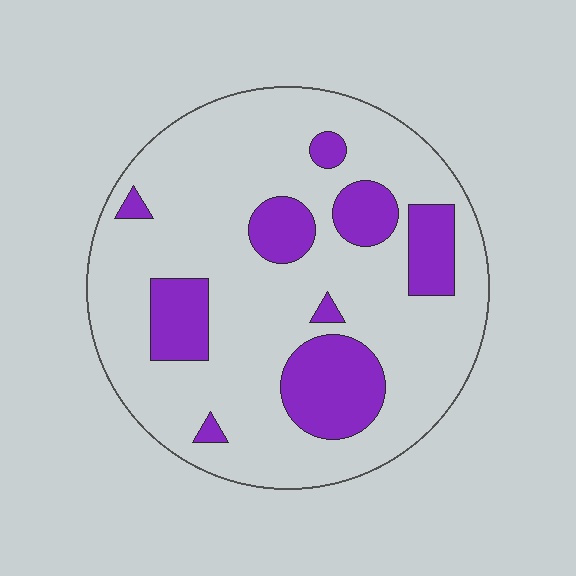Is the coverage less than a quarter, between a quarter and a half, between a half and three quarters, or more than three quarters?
Less than a quarter.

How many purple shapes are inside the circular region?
9.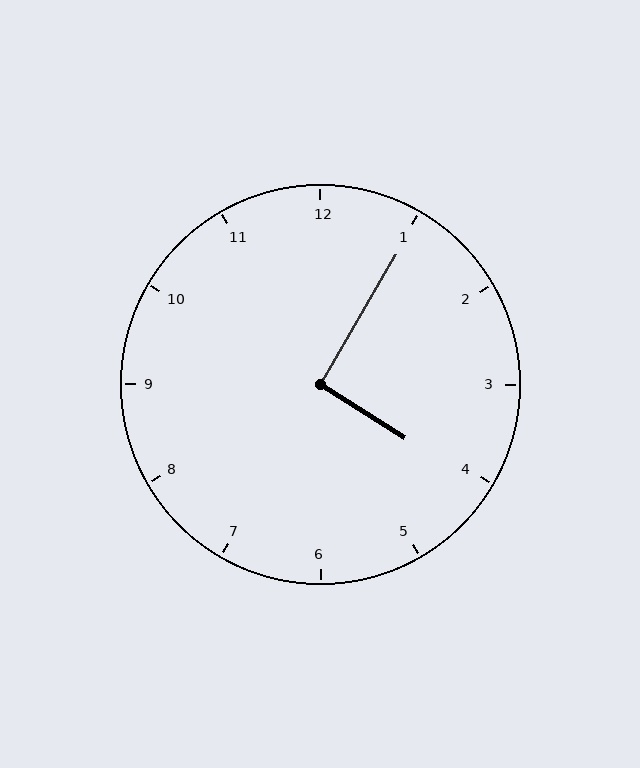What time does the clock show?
4:05.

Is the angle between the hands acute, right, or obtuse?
It is right.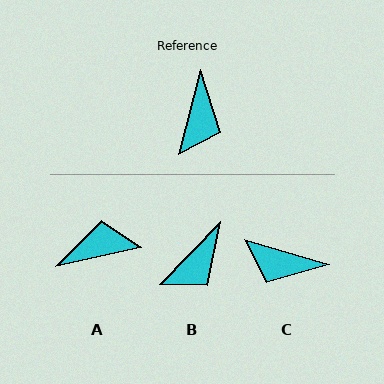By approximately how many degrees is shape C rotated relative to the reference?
Approximately 91 degrees clockwise.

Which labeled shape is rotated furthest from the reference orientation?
A, about 117 degrees away.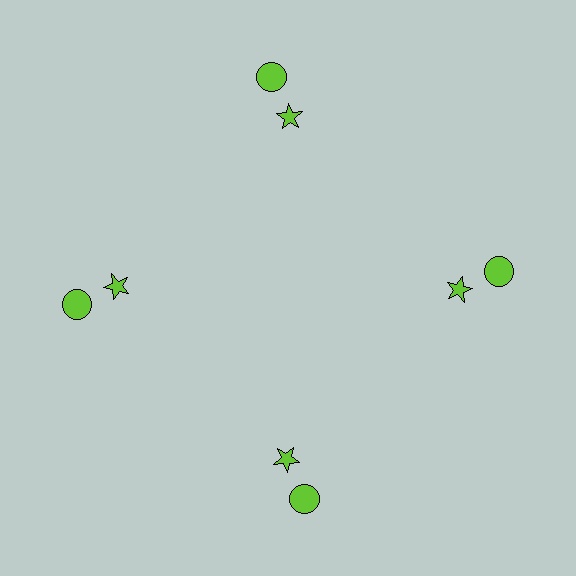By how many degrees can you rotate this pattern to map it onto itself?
The pattern maps onto itself every 90 degrees of rotation.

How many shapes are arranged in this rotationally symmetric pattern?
There are 8 shapes, arranged in 4 groups of 2.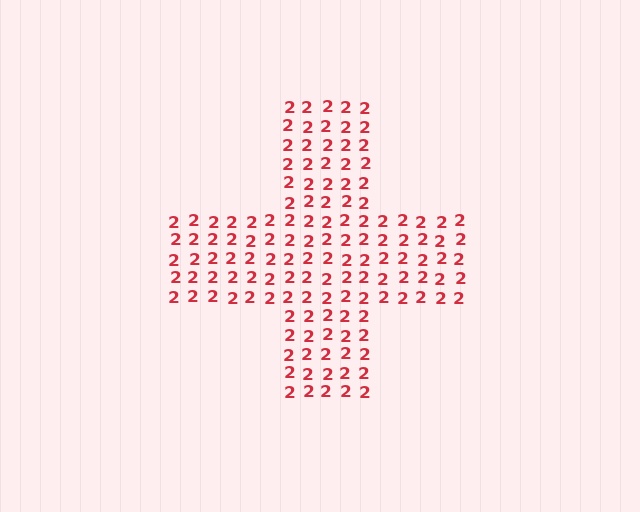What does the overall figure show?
The overall figure shows a cross.